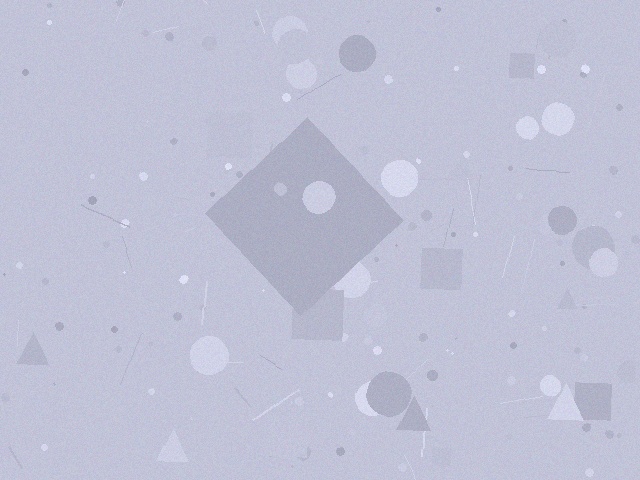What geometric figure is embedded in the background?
A diamond is embedded in the background.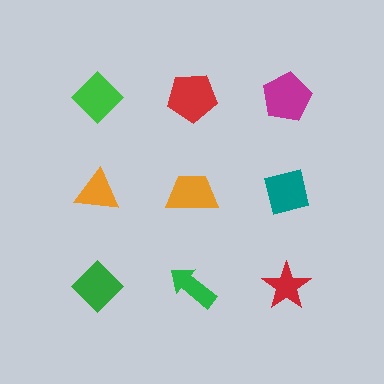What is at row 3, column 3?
A red star.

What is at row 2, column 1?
An orange triangle.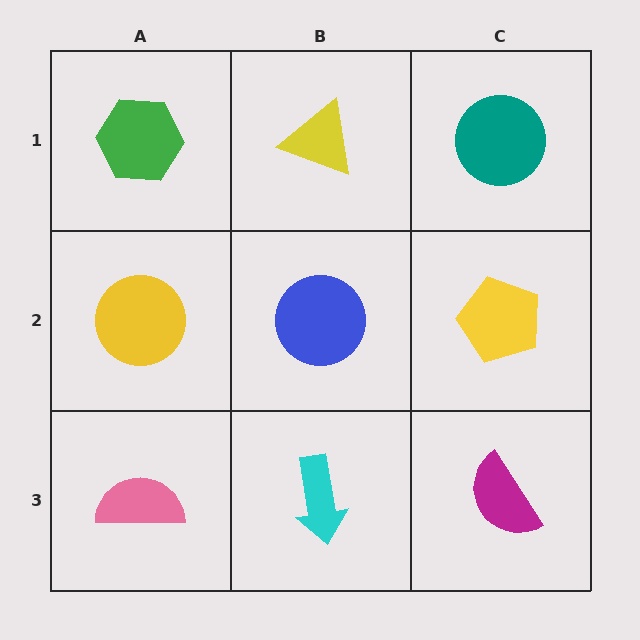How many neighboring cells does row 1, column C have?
2.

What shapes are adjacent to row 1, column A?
A yellow circle (row 2, column A), a yellow triangle (row 1, column B).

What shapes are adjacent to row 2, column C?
A teal circle (row 1, column C), a magenta semicircle (row 3, column C), a blue circle (row 2, column B).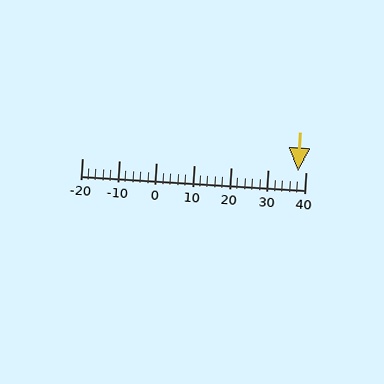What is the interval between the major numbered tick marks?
The major tick marks are spaced 10 units apart.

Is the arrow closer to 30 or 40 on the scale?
The arrow is closer to 40.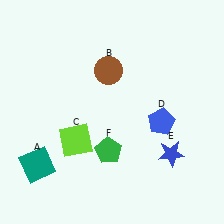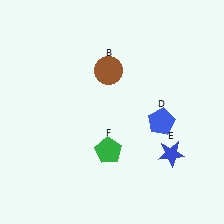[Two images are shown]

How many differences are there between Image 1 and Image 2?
There are 2 differences between the two images.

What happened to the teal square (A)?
The teal square (A) was removed in Image 2. It was in the bottom-left area of Image 1.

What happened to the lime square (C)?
The lime square (C) was removed in Image 2. It was in the bottom-left area of Image 1.